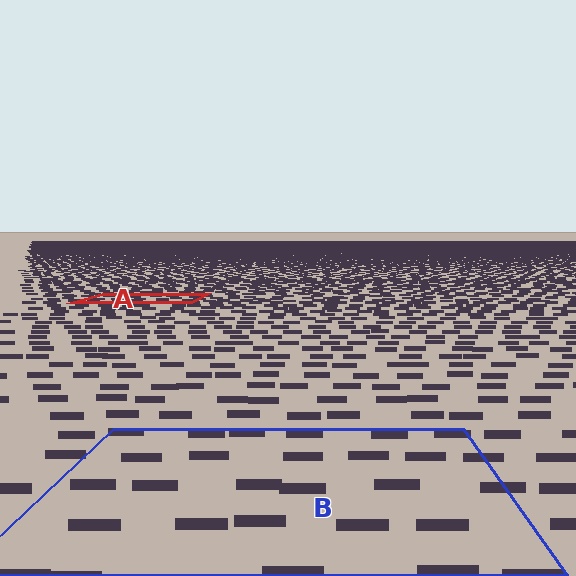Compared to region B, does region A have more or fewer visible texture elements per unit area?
Region A has more texture elements per unit area — they are packed more densely because it is farther away.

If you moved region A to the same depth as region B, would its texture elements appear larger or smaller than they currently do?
They would appear larger. At a closer depth, the same texture elements are projected at a bigger on-screen size.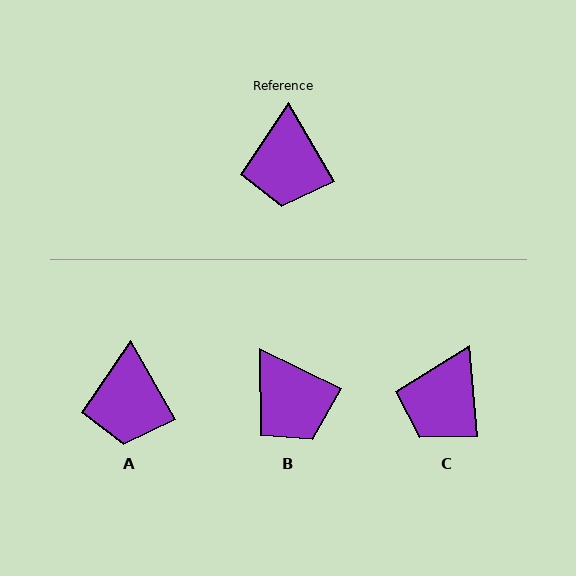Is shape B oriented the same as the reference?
No, it is off by about 34 degrees.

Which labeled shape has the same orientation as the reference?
A.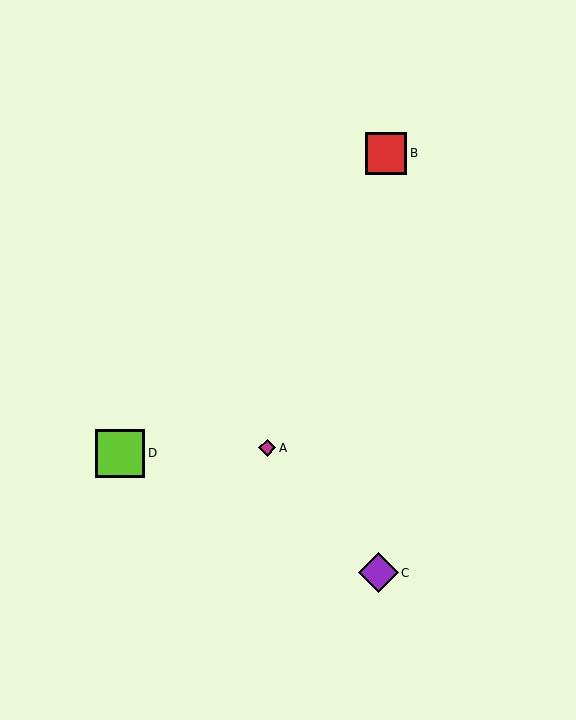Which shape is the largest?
The lime square (labeled D) is the largest.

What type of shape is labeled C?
Shape C is a purple diamond.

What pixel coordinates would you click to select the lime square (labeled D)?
Click at (120, 453) to select the lime square D.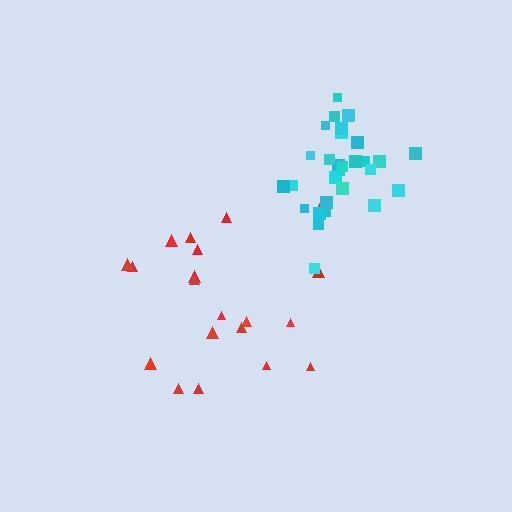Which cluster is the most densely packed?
Cyan.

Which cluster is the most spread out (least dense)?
Red.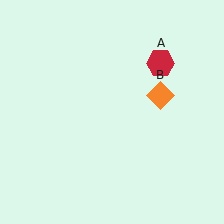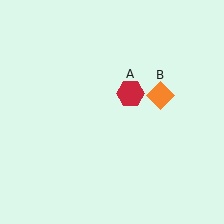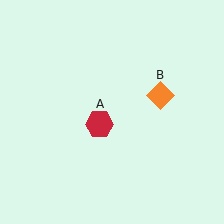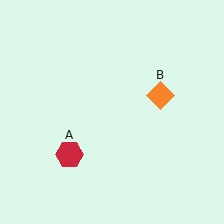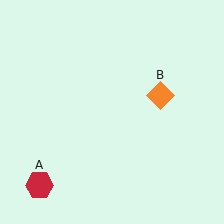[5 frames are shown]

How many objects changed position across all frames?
1 object changed position: red hexagon (object A).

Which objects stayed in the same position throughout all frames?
Orange diamond (object B) remained stationary.